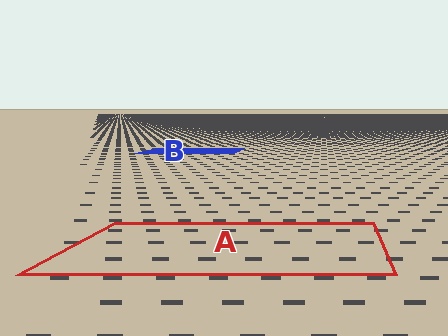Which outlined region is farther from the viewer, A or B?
Region B is farther from the viewer — the texture elements inside it appear smaller and more densely packed.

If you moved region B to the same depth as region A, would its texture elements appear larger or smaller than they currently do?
They would appear larger. At a closer depth, the same texture elements are projected at a bigger on-screen size.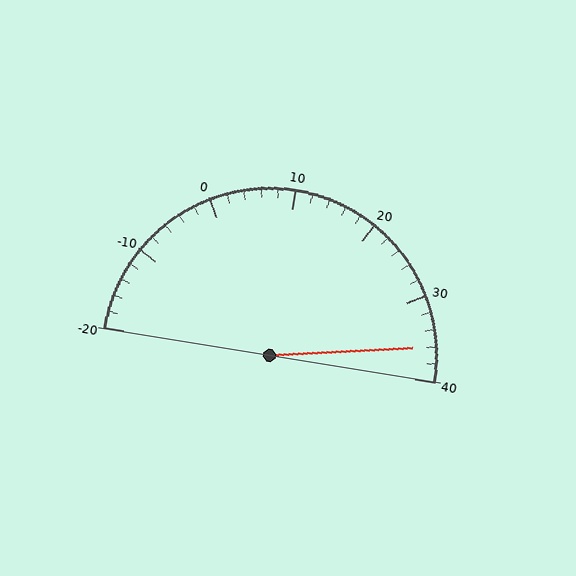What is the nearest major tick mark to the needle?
The nearest major tick mark is 40.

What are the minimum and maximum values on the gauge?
The gauge ranges from -20 to 40.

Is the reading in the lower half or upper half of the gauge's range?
The reading is in the upper half of the range (-20 to 40).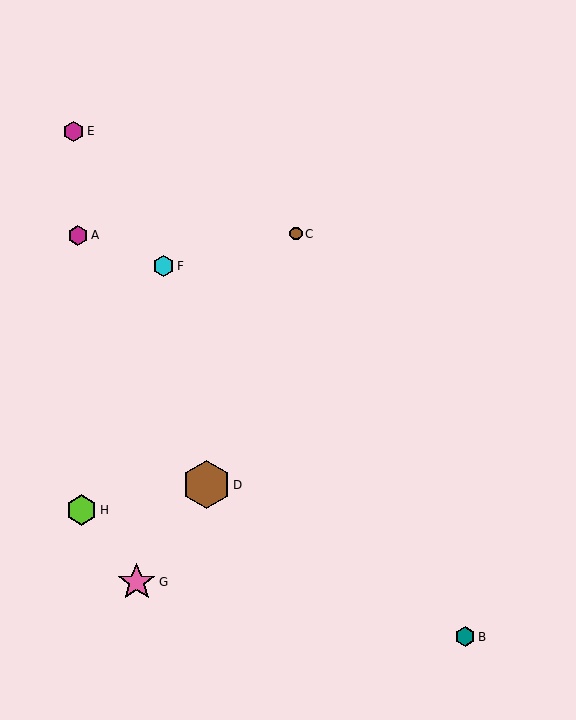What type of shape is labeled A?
Shape A is a magenta hexagon.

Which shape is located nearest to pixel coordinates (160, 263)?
The cyan hexagon (labeled F) at (163, 266) is nearest to that location.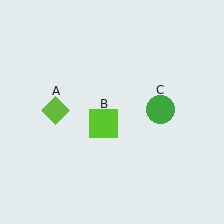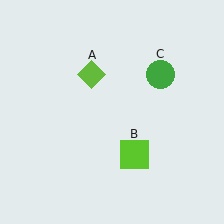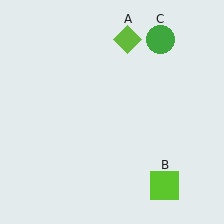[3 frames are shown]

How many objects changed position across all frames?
3 objects changed position: lime diamond (object A), lime square (object B), green circle (object C).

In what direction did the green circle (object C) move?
The green circle (object C) moved up.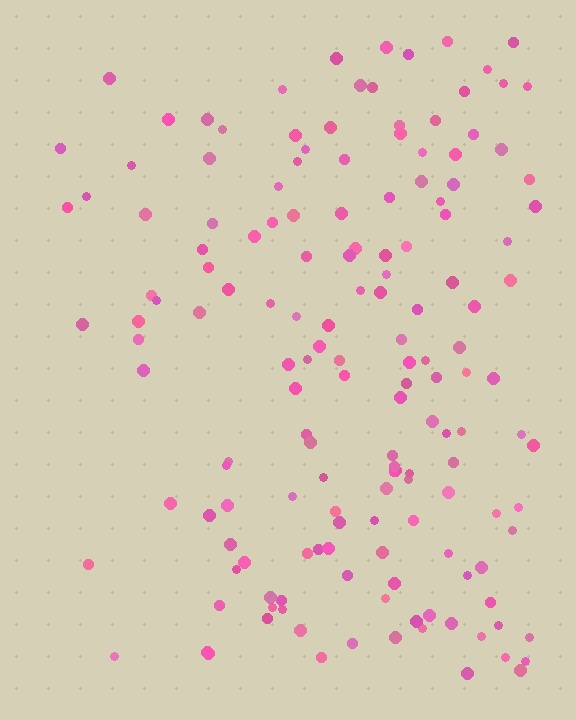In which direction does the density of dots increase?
From left to right, with the right side densest.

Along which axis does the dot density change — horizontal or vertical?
Horizontal.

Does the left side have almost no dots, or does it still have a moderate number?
Still a moderate number, just noticeably fewer than the right.